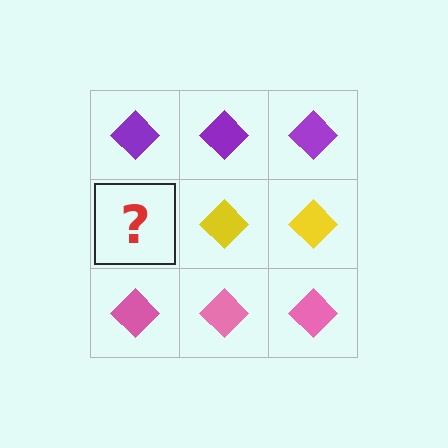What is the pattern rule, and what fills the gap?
The rule is that each row has a consistent color. The gap should be filled with a yellow diamond.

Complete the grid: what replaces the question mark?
The question mark should be replaced with a yellow diamond.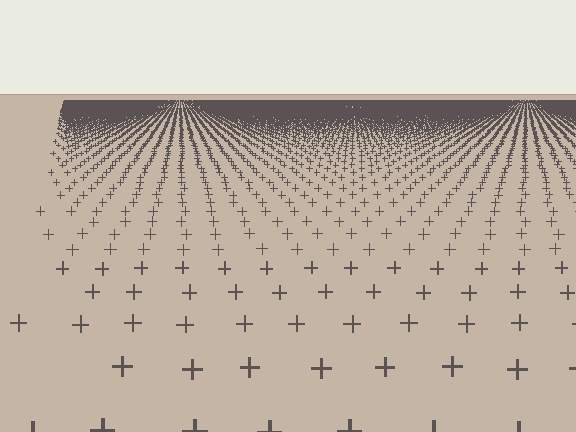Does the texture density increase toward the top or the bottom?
Density increases toward the top.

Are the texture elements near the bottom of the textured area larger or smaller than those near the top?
Larger. Near the bottom, elements are closer to the viewer and appear at a bigger on-screen size.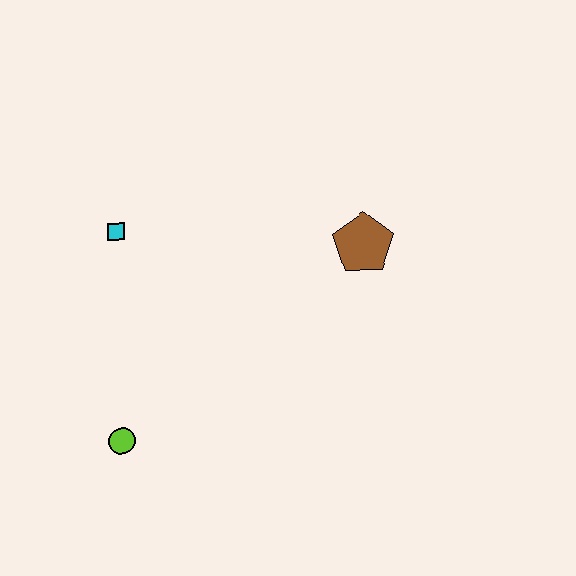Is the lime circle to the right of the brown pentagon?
No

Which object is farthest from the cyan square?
The brown pentagon is farthest from the cyan square.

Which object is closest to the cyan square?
The lime circle is closest to the cyan square.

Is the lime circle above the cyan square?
No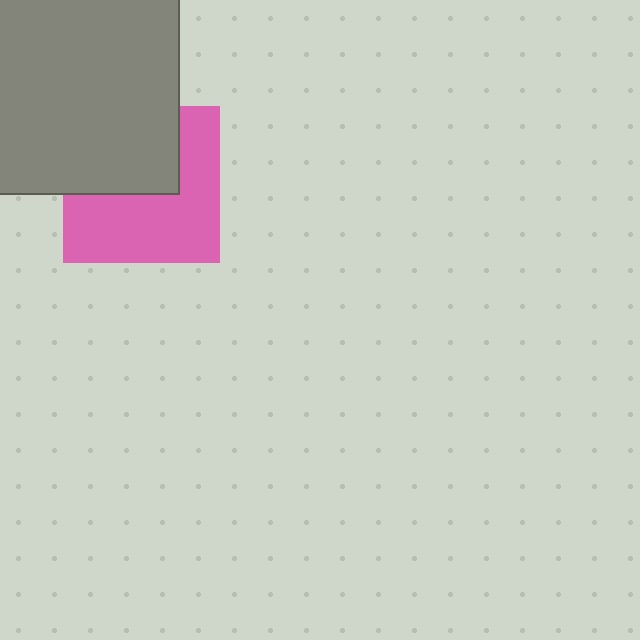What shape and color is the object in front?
The object in front is a gray square.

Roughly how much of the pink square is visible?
About half of it is visible (roughly 58%).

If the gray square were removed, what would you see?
You would see the complete pink square.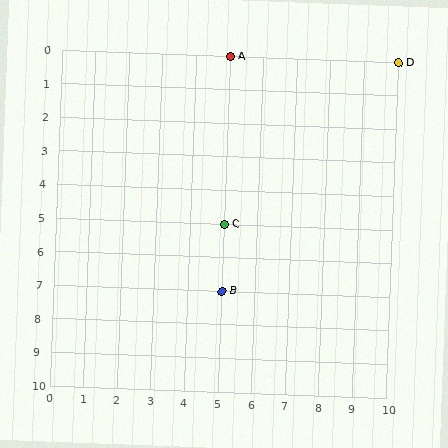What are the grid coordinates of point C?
Point C is at grid coordinates (5, 5).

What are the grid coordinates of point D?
Point D is at grid coordinates (10, 0).